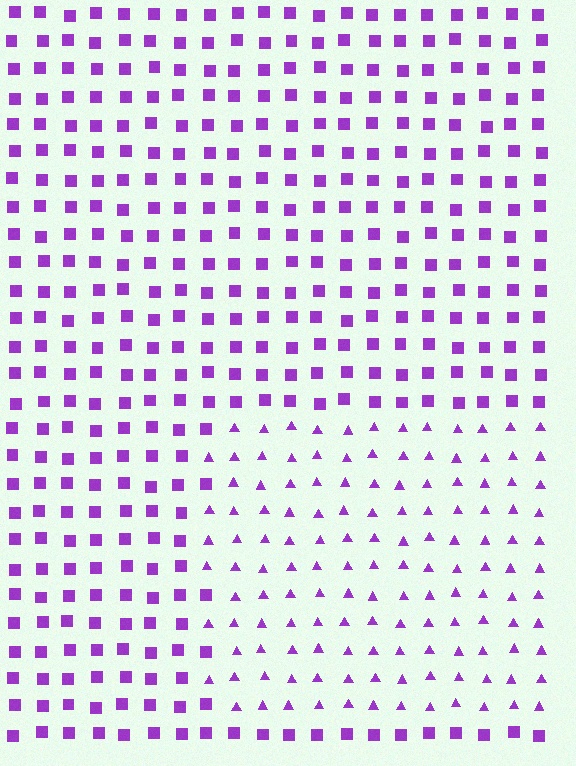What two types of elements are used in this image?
The image uses triangles inside the rectangle region and squares outside it.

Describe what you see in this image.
The image is filled with small purple elements arranged in a uniform grid. A rectangle-shaped region contains triangles, while the surrounding area contains squares. The boundary is defined purely by the change in element shape.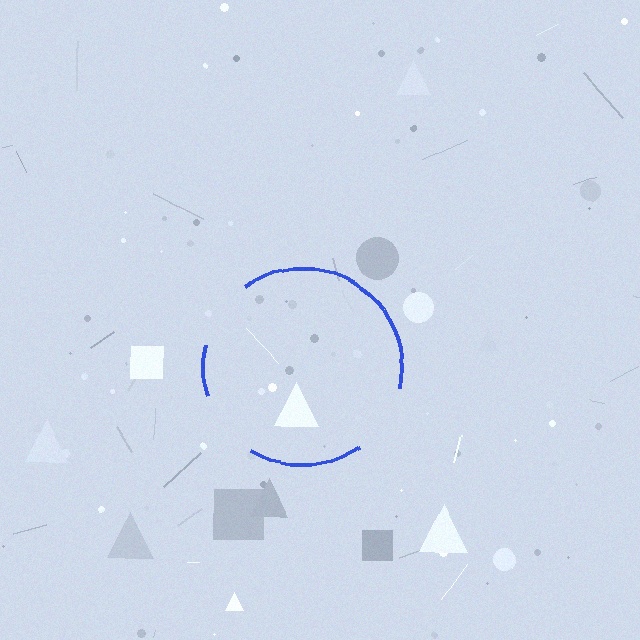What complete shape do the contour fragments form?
The contour fragments form a circle.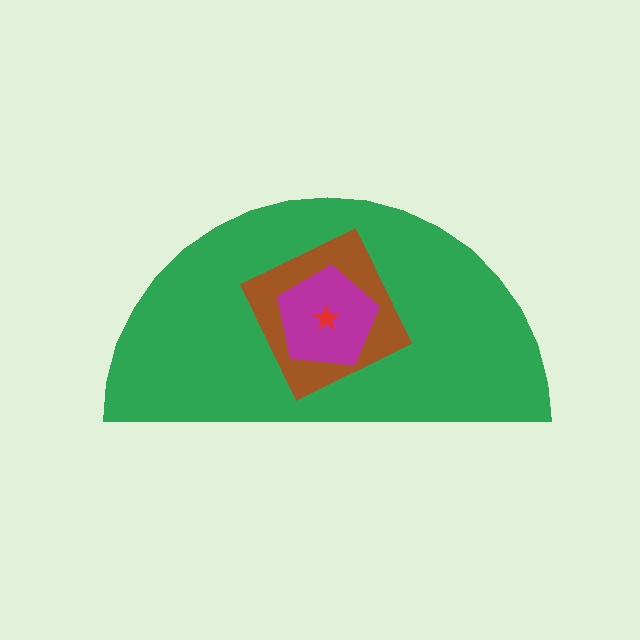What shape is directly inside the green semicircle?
The brown square.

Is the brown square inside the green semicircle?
Yes.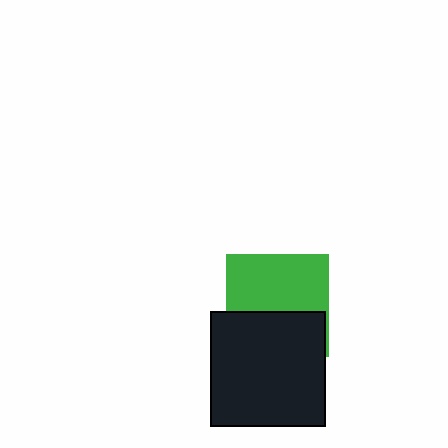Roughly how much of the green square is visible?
About half of it is visible (roughly 57%).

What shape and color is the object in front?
The object in front is a black square.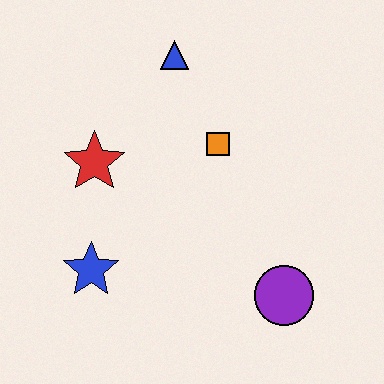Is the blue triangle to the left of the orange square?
Yes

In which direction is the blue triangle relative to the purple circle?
The blue triangle is above the purple circle.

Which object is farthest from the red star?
The purple circle is farthest from the red star.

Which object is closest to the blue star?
The red star is closest to the blue star.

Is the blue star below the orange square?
Yes